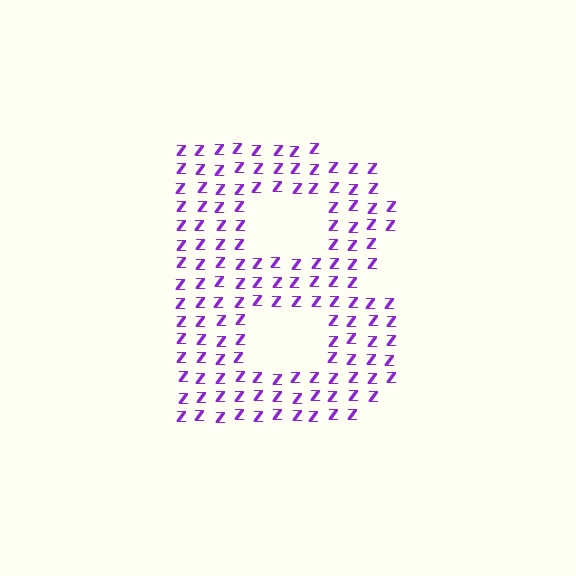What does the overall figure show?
The overall figure shows the letter B.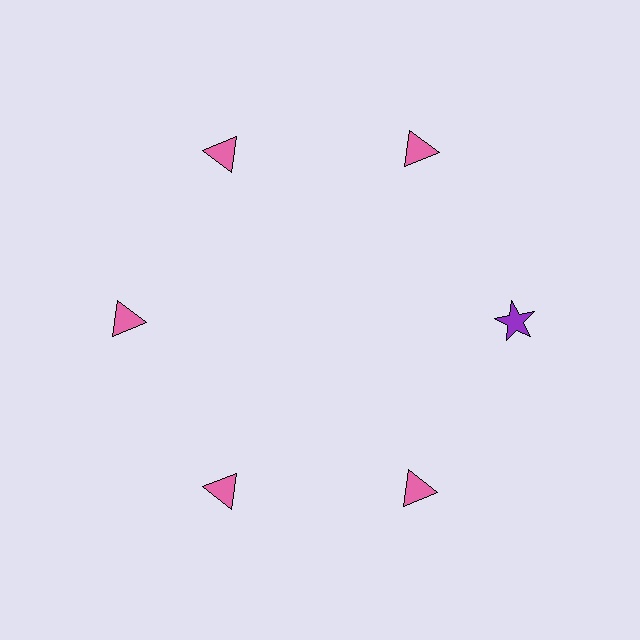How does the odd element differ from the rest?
It differs in both color (purple instead of pink) and shape (star instead of triangle).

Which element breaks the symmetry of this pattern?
The purple star at roughly the 3 o'clock position breaks the symmetry. All other shapes are pink triangles.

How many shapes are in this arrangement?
There are 6 shapes arranged in a ring pattern.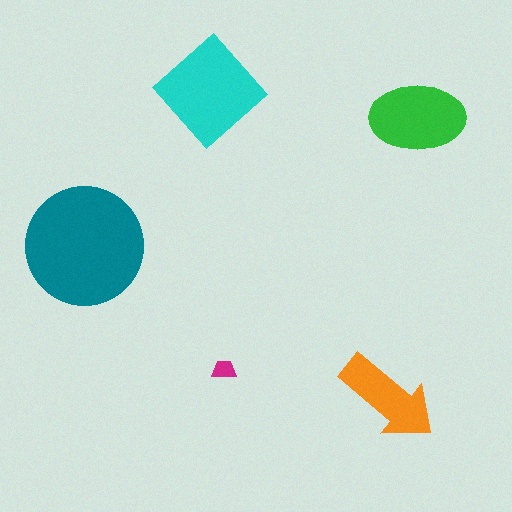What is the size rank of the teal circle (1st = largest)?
1st.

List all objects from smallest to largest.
The magenta trapezoid, the orange arrow, the green ellipse, the cyan diamond, the teal circle.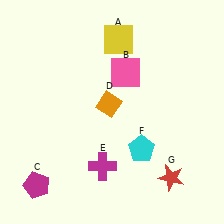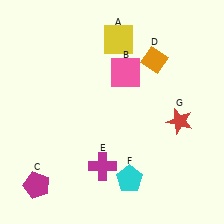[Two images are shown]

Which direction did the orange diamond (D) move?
The orange diamond (D) moved right.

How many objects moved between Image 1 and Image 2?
3 objects moved between the two images.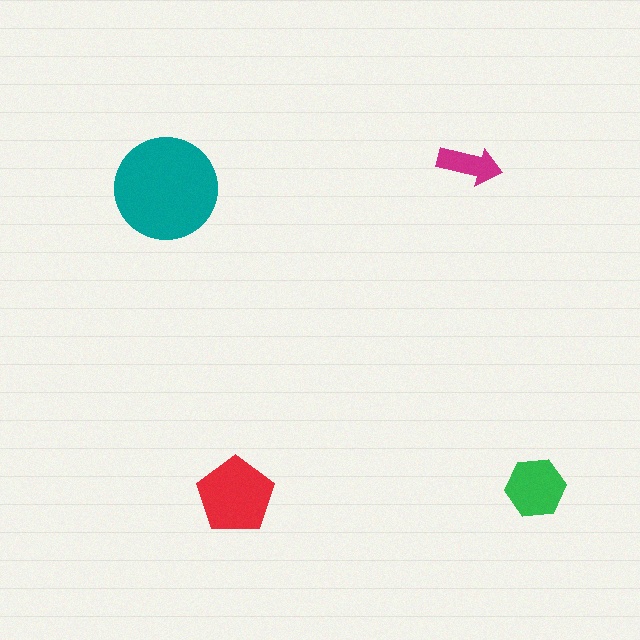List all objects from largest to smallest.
The teal circle, the red pentagon, the green hexagon, the magenta arrow.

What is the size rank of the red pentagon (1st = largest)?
2nd.